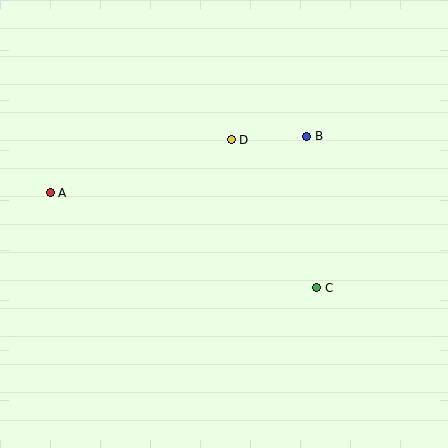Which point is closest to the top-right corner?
Point B is closest to the top-right corner.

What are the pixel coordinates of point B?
Point B is at (307, 136).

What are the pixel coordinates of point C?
Point C is at (317, 288).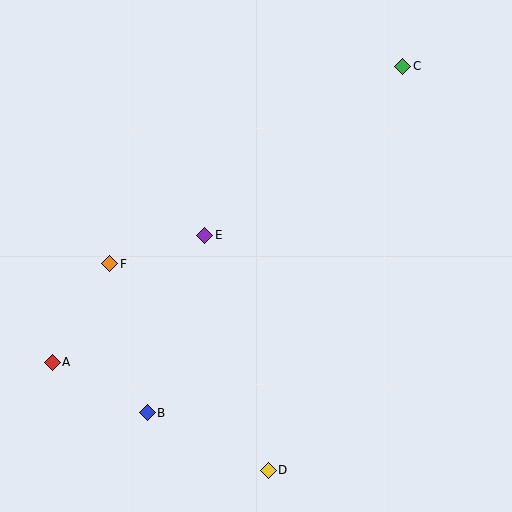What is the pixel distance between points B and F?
The distance between B and F is 154 pixels.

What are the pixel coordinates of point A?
Point A is at (52, 362).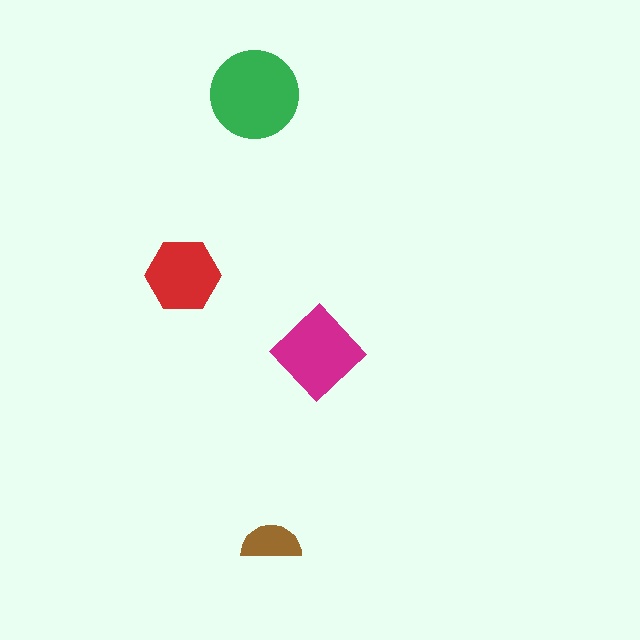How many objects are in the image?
There are 4 objects in the image.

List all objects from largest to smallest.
The green circle, the magenta diamond, the red hexagon, the brown semicircle.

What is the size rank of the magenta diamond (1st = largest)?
2nd.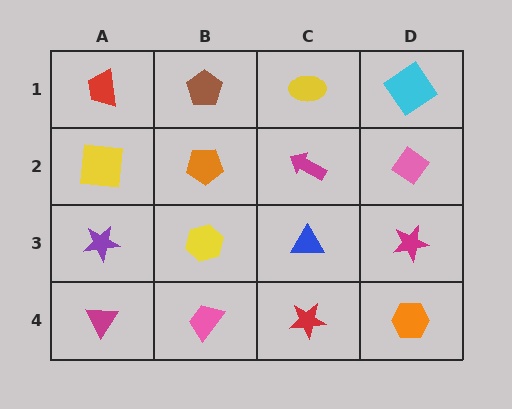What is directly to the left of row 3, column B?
A purple star.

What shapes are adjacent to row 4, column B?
A yellow hexagon (row 3, column B), a magenta triangle (row 4, column A), a red star (row 4, column C).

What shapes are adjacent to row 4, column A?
A purple star (row 3, column A), a pink trapezoid (row 4, column B).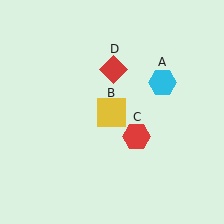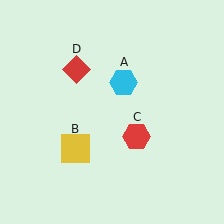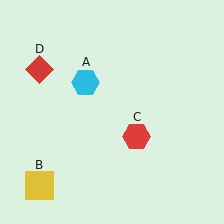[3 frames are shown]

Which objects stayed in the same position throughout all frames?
Red hexagon (object C) remained stationary.